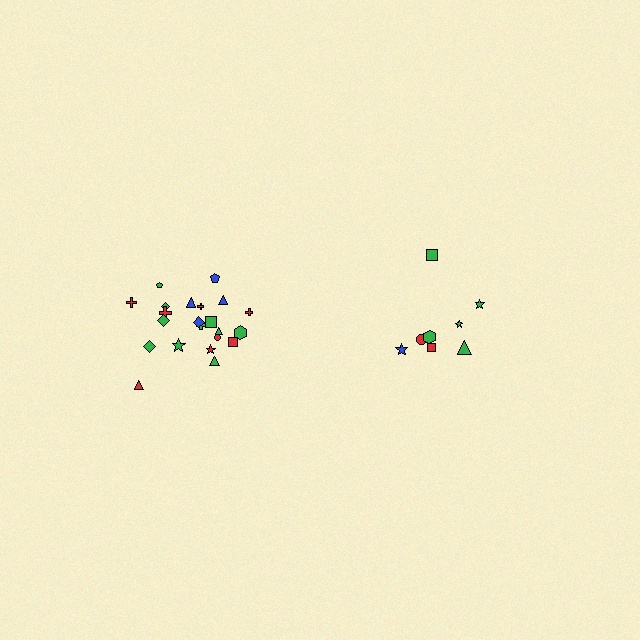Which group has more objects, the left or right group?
The left group.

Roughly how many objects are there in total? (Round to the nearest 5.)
Roughly 30 objects in total.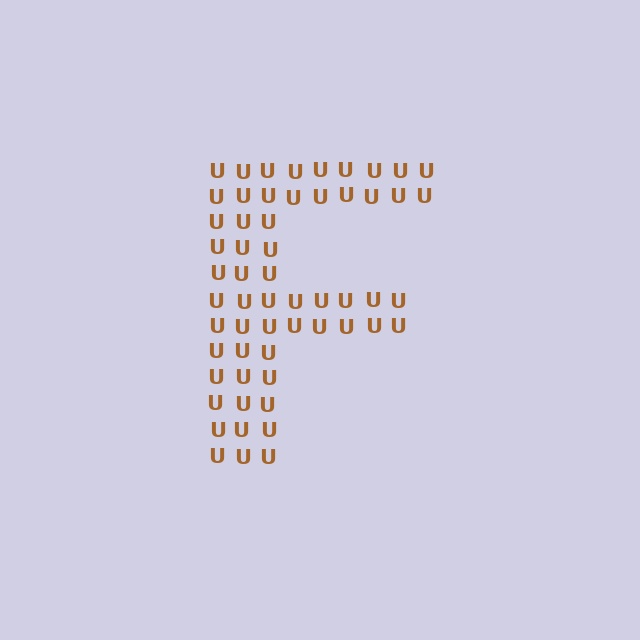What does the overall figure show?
The overall figure shows the letter F.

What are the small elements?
The small elements are letter U's.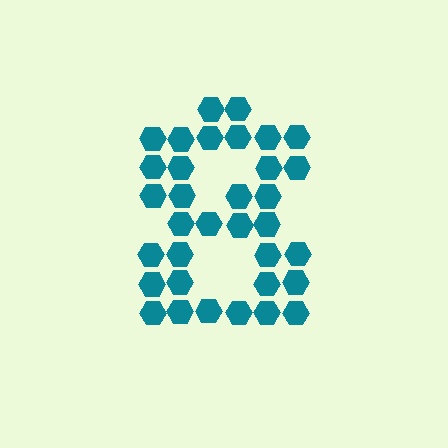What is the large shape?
The large shape is the digit 8.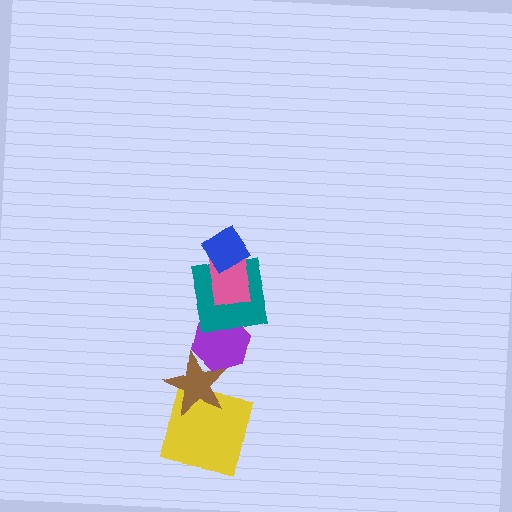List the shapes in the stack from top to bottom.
From top to bottom: the blue diamond, the pink rectangle, the teal square, the purple hexagon, the brown star, the yellow square.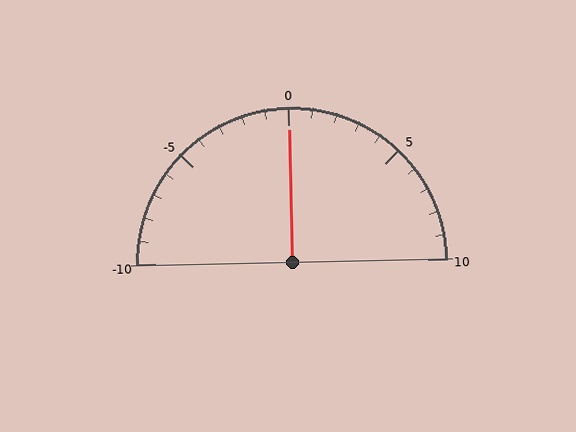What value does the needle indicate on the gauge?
The needle indicates approximately 0.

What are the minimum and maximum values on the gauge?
The gauge ranges from -10 to 10.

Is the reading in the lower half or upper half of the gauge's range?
The reading is in the upper half of the range (-10 to 10).